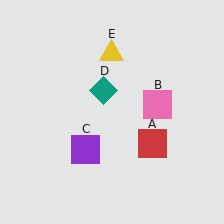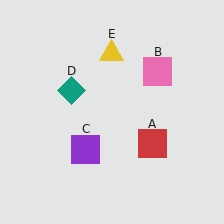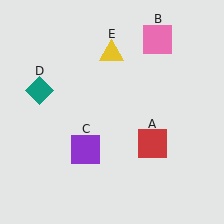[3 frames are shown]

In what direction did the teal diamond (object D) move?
The teal diamond (object D) moved left.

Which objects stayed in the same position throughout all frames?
Red square (object A) and purple square (object C) and yellow triangle (object E) remained stationary.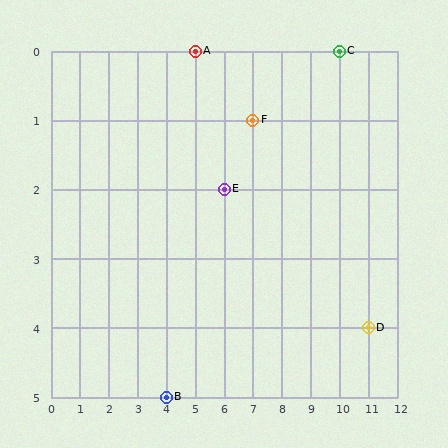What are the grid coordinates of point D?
Point D is at grid coordinates (11, 4).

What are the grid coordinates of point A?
Point A is at grid coordinates (5, 0).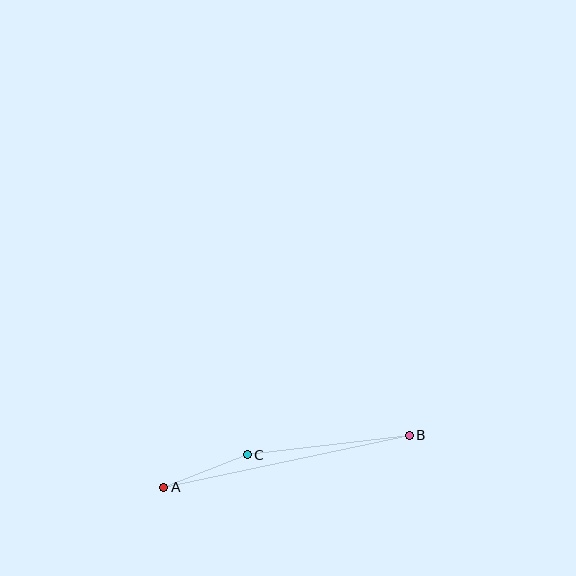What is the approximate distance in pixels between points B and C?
The distance between B and C is approximately 163 pixels.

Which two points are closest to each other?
Points A and C are closest to each other.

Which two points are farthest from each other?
Points A and B are farthest from each other.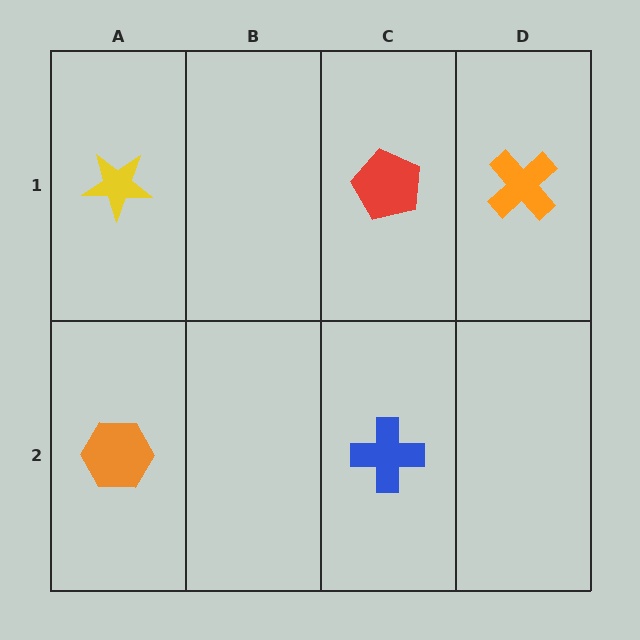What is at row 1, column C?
A red pentagon.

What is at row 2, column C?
A blue cross.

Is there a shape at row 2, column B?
No, that cell is empty.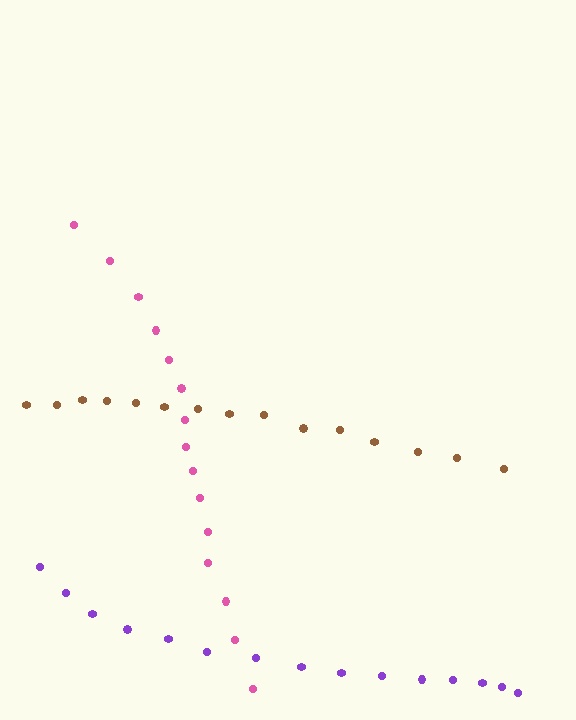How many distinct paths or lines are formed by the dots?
There are 3 distinct paths.